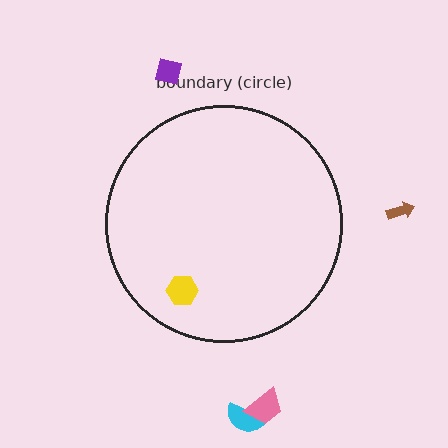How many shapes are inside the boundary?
1 inside, 4 outside.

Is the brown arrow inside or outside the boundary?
Outside.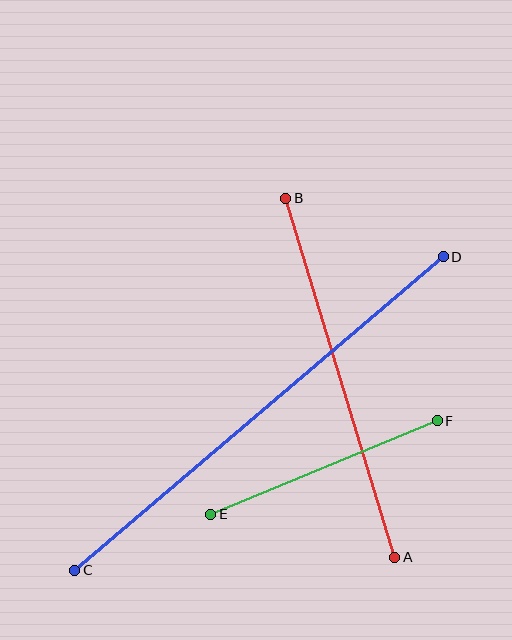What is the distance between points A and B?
The distance is approximately 375 pixels.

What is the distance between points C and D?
The distance is approximately 484 pixels.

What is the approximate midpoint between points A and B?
The midpoint is at approximately (340, 378) pixels.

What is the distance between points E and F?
The distance is approximately 245 pixels.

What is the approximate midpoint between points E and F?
The midpoint is at approximately (324, 468) pixels.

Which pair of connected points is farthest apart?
Points C and D are farthest apart.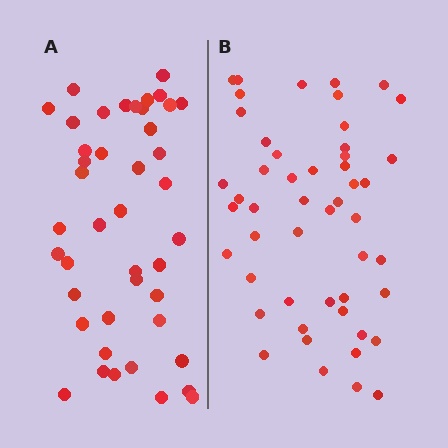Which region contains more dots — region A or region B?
Region B (the right region) has more dots.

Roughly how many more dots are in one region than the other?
Region B has roughly 8 or so more dots than region A.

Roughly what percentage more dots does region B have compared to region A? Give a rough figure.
About 15% more.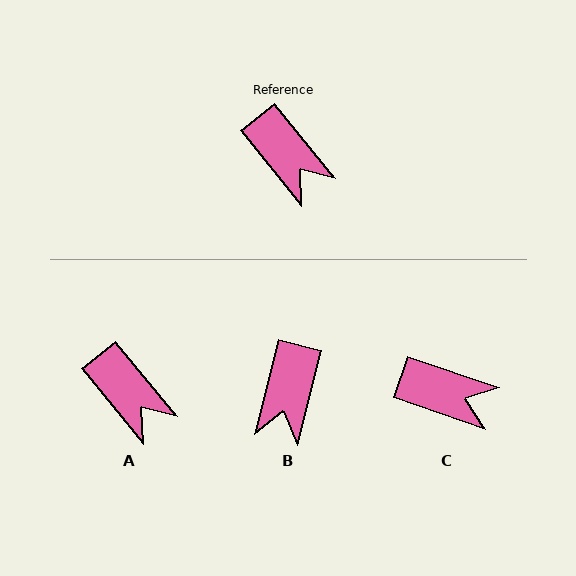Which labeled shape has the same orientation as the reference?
A.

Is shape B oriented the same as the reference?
No, it is off by about 54 degrees.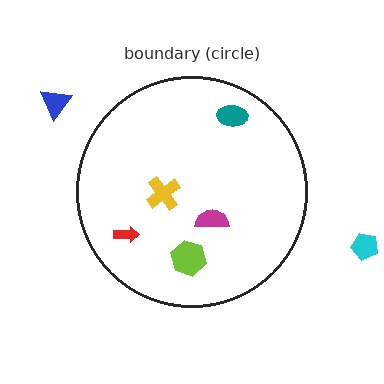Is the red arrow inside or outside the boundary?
Inside.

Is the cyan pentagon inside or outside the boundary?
Outside.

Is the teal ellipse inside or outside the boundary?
Inside.